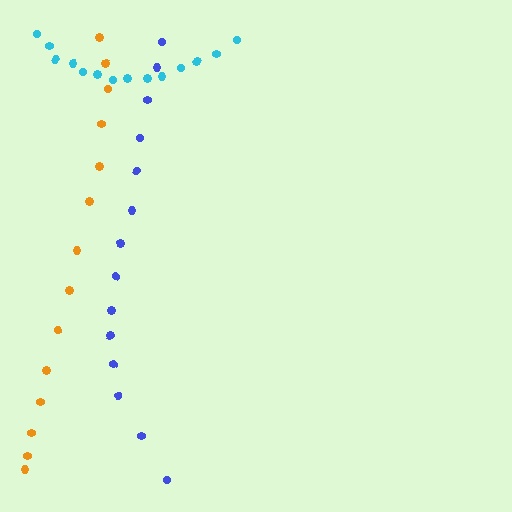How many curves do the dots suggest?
There are 3 distinct paths.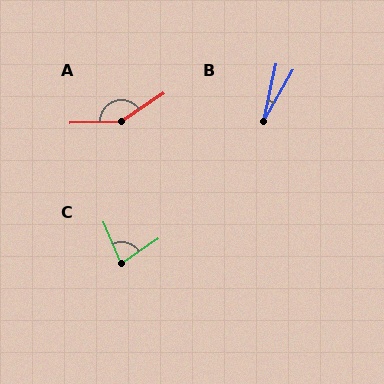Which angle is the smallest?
B, at approximately 18 degrees.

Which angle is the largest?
A, at approximately 147 degrees.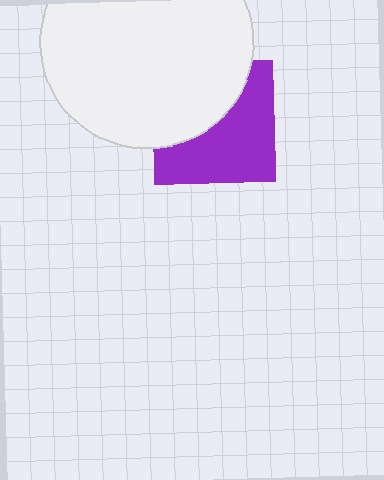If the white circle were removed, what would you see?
You would see the complete purple square.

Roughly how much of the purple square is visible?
About half of it is visible (roughly 56%).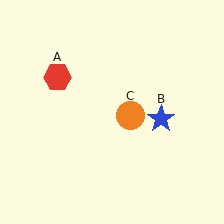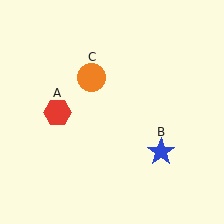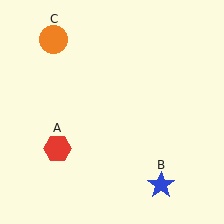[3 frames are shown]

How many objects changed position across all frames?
3 objects changed position: red hexagon (object A), blue star (object B), orange circle (object C).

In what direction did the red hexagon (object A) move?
The red hexagon (object A) moved down.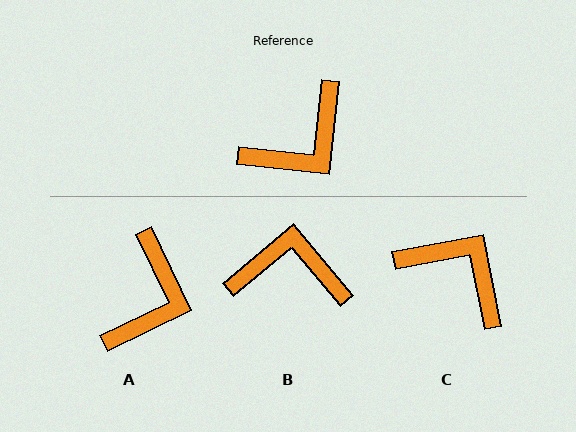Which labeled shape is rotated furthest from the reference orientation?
B, about 136 degrees away.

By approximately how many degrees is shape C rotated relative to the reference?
Approximately 107 degrees counter-clockwise.